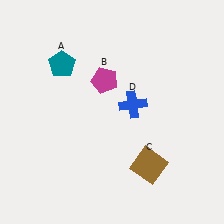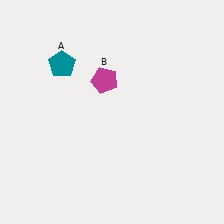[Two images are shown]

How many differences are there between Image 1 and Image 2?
There are 2 differences between the two images.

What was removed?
The brown square (C), the blue cross (D) were removed in Image 2.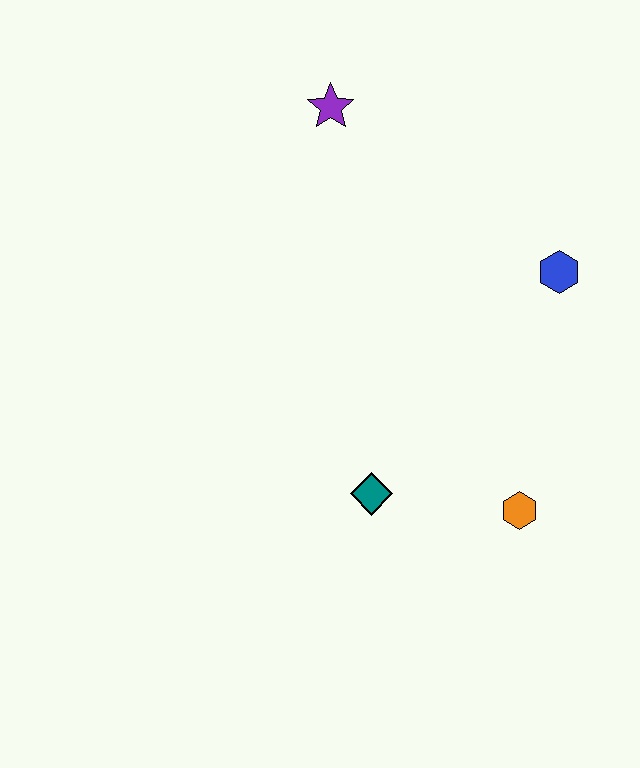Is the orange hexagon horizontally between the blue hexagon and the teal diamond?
Yes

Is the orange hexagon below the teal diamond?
Yes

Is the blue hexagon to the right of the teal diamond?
Yes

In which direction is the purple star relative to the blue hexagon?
The purple star is to the left of the blue hexagon.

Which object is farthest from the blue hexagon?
The teal diamond is farthest from the blue hexagon.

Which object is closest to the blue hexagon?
The orange hexagon is closest to the blue hexagon.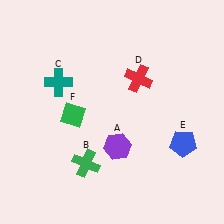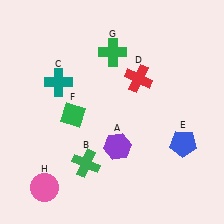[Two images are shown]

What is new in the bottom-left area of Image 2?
A pink circle (H) was added in the bottom-left area of Image 2.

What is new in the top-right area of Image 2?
A green cross (G) was added in the top-right area of Image 2.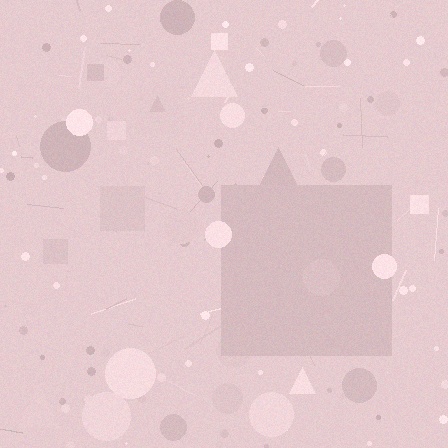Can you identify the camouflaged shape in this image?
The camouflaged shape is a square.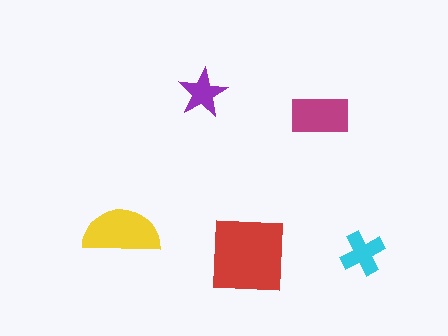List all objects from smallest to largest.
The purple star, the cyan cross, the magenta rectangle, the yellow semicircle, the red square.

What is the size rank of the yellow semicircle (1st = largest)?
2nd.